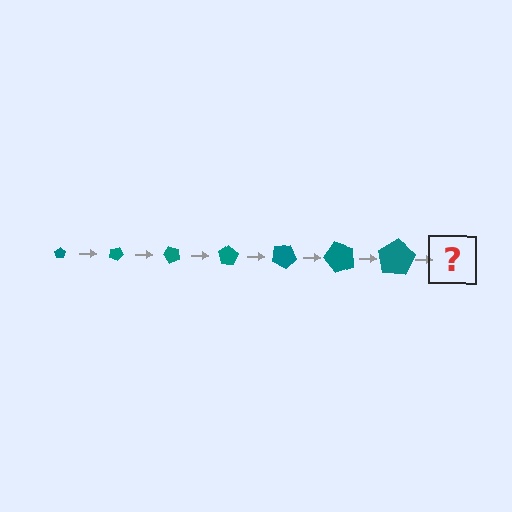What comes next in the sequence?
The next element should be a pentagon, larger than the previous one and rotated 175 degrees from the start.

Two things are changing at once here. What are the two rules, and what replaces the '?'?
The two rules are that the pentagon grows larger each step and it rotates 25 degrees each step. The '?' should be a pentagon, larger than the previous one and rotated 175 degrees from the start.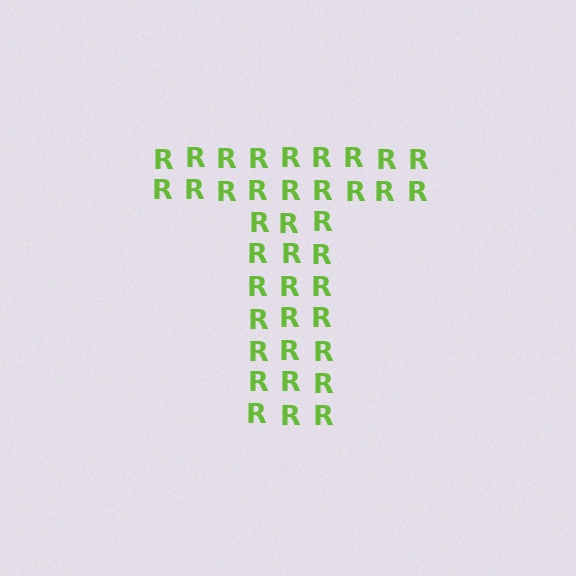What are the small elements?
The small elements are letter R's.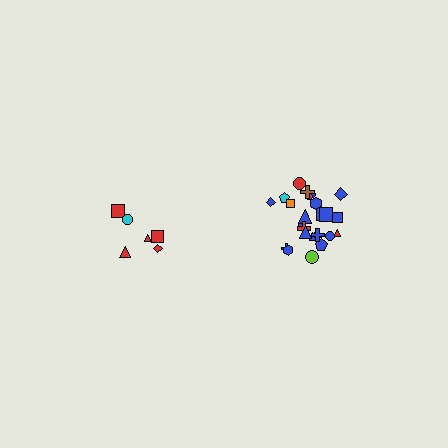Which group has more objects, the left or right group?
The right group.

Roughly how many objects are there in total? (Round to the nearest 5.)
Roughly 30 objects in total.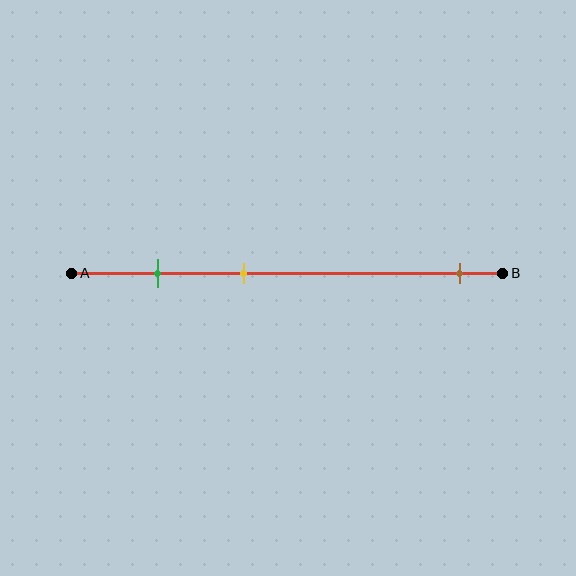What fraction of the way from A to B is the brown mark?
The brown mark is approximately 90% (0.9) of the way from A to B.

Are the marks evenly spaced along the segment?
No, the marks are not evenly spaced.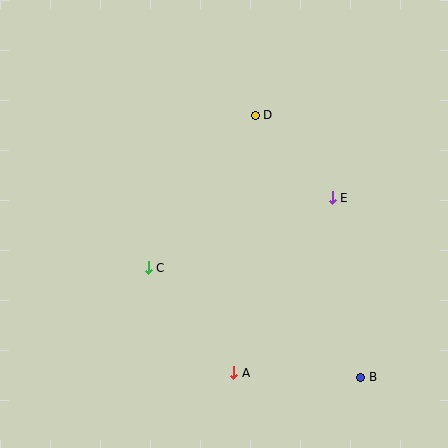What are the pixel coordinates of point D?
Point D is at (255, 115).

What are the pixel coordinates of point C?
Point C is at (148, 268).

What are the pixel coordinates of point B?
Point B is at (361, 377).